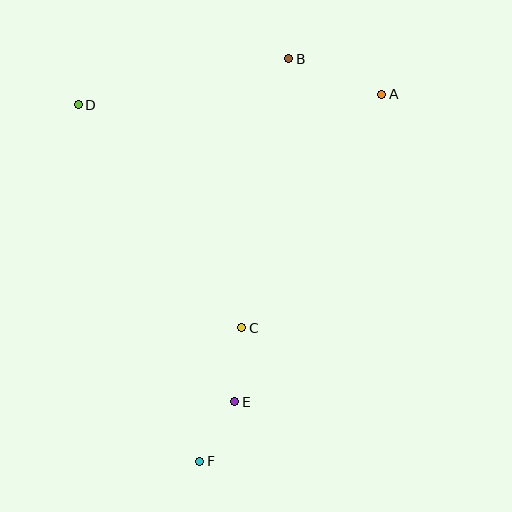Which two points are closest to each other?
Points E and F are closest to each other.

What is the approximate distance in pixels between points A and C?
The distance between A and C is approximately 272 pixels.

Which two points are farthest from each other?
Points B and F are farthest from each other.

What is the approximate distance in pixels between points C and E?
The distance between C and E is approximately 74 pixels.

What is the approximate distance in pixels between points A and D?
The distance between A and D is approximately 304 pixels.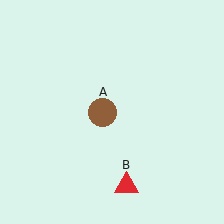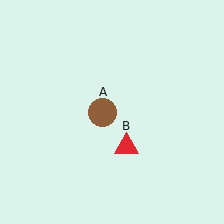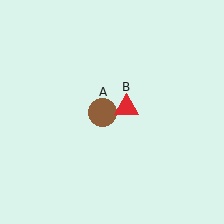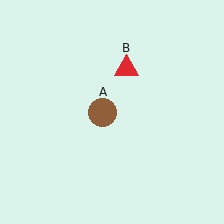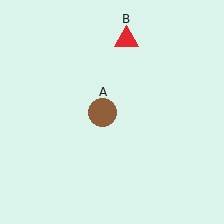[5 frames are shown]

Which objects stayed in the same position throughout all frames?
Brown circle (object A) remained stationary.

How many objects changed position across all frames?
1 object changed position: red triangle (object B).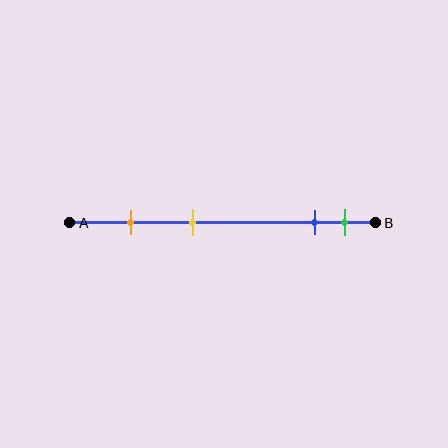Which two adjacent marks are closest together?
The blue and green marks are the closest adjacent pair.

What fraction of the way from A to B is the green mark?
The green mark is approximately 90% (0.9) of the way from A to B.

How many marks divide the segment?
There are 4 marks dividing the segment.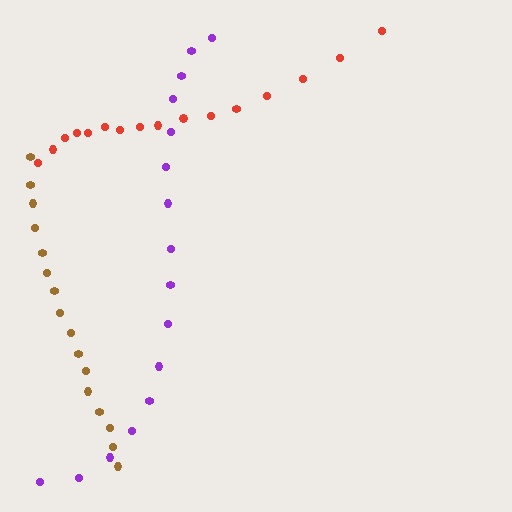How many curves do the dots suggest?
There are 3 distinct paths.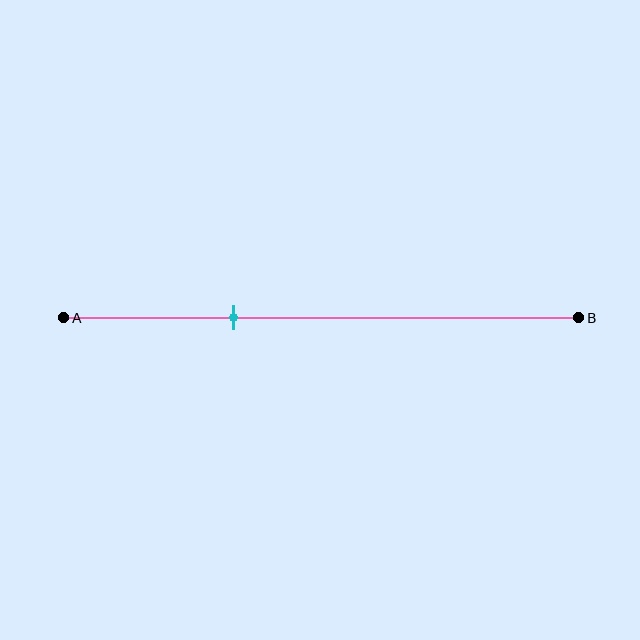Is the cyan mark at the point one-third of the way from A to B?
Yes, the mark is approximately at the one-third point.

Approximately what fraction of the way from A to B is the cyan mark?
The cyan mark is approximately 35% of the way from A to B.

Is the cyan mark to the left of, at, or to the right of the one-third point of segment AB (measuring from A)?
The cyan mark is approximately at the one-third point of segment AB.